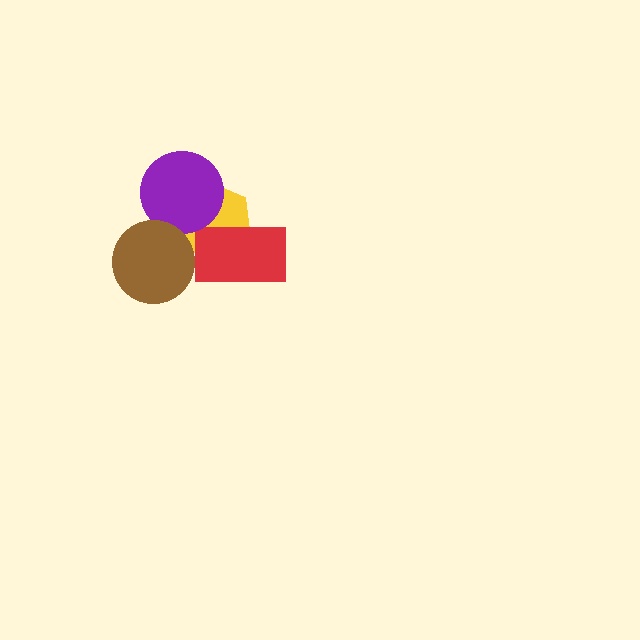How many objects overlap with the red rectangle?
1 object overlaps with the red rectangle.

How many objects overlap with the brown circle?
1 object overlaps with the brown circle.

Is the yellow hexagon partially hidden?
Yes, it is partially covered by another shape.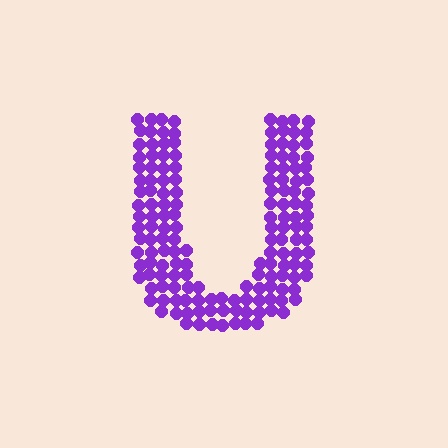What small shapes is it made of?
It is made of small circles.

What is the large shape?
The large shape is the letter U.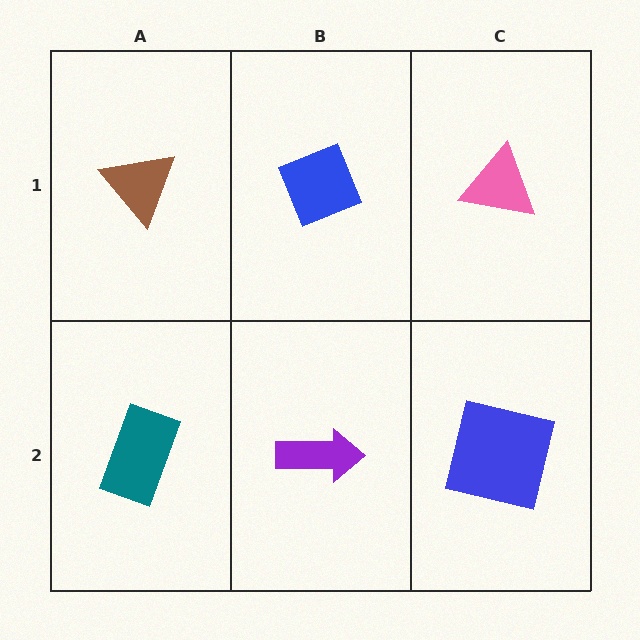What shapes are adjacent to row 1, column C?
A blue square (row 2, column C), a blue diamond (row 1, column B).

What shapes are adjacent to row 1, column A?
A teal rectangle (row 2, column A), a blue diamond (row 1, column B).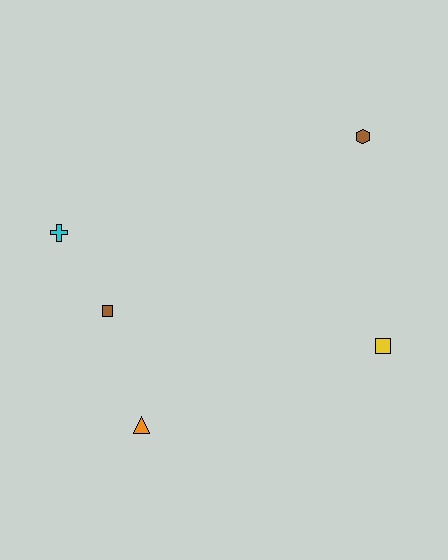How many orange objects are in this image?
There is 1 orange object.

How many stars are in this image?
There are no stars.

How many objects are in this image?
There are 5 objects.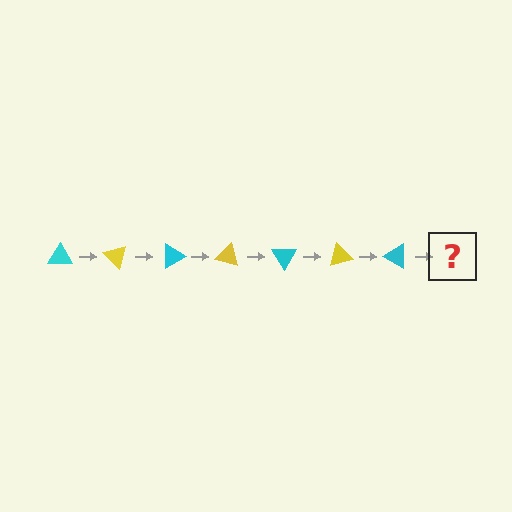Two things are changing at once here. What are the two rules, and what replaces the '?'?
The two rules are that it rotates 45 degrees each step and the color cycles through cyan and yellow. The '?' should be a yellow triangle, rotated 315 degrees from the start.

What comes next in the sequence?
The next element should be a yellow triangle, rotated 315 degrees from the start.